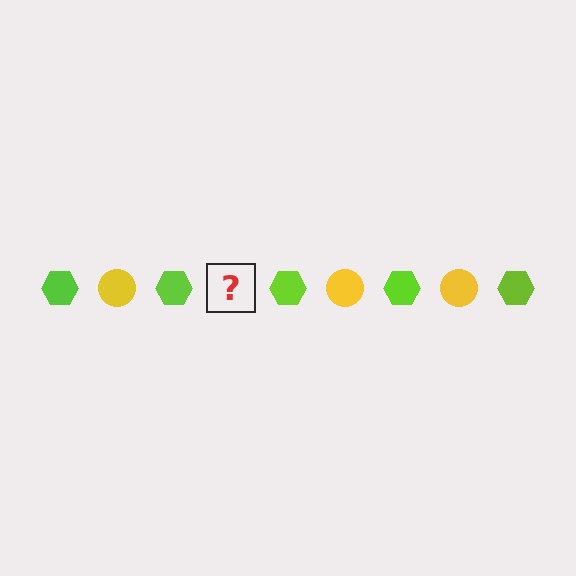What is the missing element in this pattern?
The missing element is a yellow circle.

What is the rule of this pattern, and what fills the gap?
The rule is that the pattern alternates between lime hexagon and yellow circle. The gap should be filled with a yellow circle.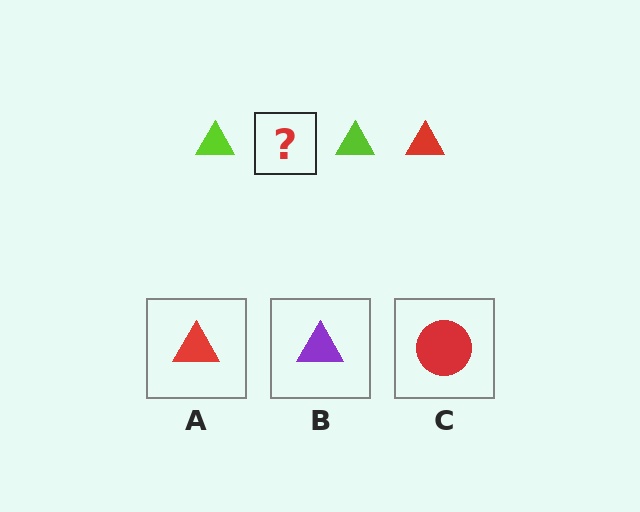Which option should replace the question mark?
Option A.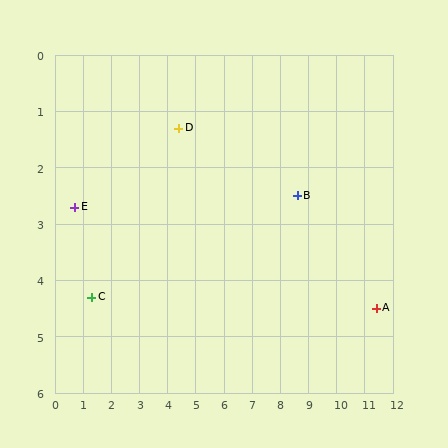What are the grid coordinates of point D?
Point D is at approximately (4.4, 1.3).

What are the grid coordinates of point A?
Point A is at approximately (11.4, 4.5).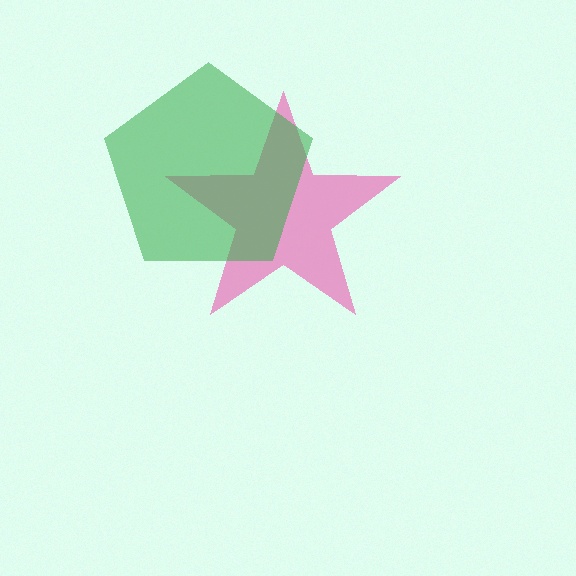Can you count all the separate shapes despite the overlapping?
Yes, there are 2 separate shapes.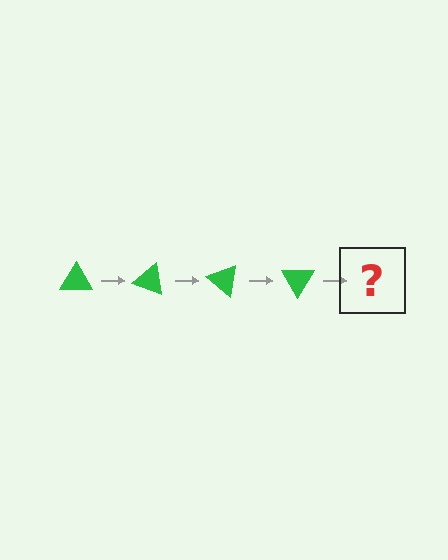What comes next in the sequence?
The next element should be a green triangle rotated 80 degrees.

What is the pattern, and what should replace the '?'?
The pattern is that the triangle rotates 20 degrees each step. The '?' should be a green triangle rotated 80 degrees.